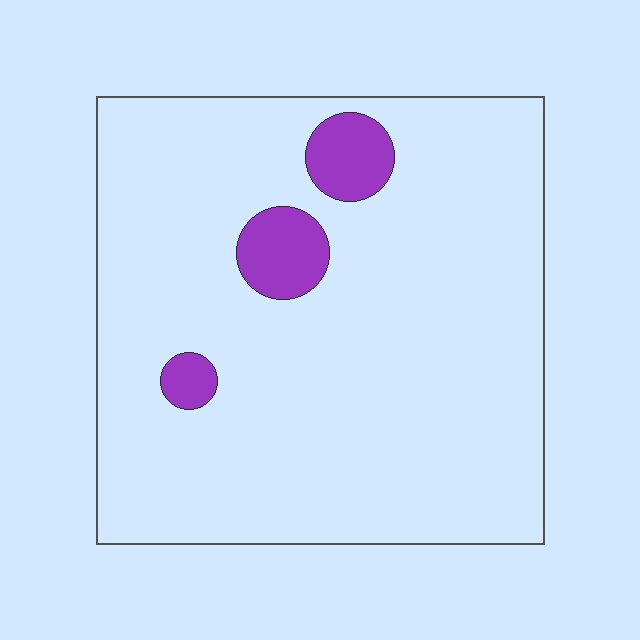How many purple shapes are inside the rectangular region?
3.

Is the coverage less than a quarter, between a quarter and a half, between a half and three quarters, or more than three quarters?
Less than a quarter.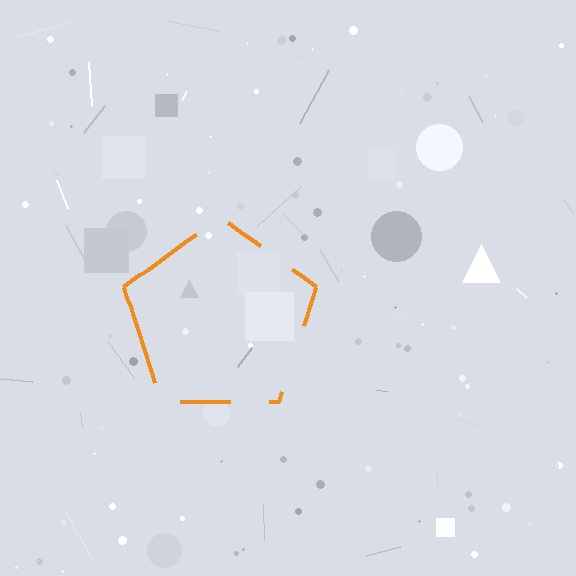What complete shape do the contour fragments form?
The contour fragments form a pentagon.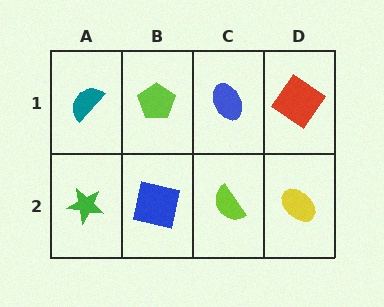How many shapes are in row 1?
4 shapes.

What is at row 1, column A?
A teal semicircle.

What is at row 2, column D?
A yellow ellipse.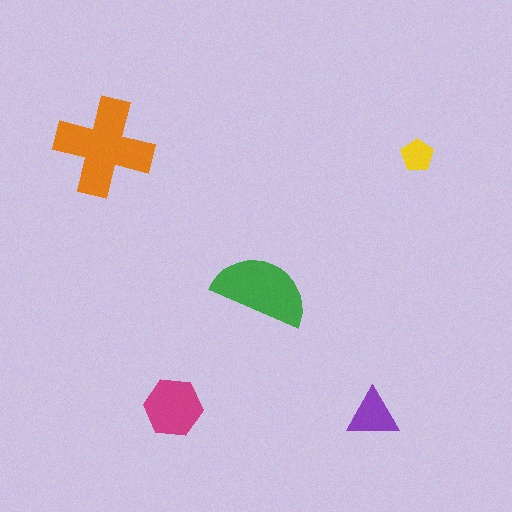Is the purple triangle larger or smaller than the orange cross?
Smaller.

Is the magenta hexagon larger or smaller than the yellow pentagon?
Larger.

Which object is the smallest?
The yellow pentagon.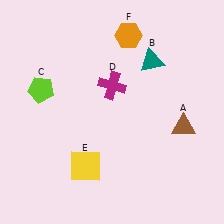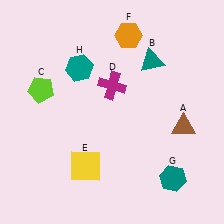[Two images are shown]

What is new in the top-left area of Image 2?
A teal hexagon (H) was added in the top-left area of Image 2.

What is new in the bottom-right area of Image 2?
A teal hexagon (G) was added in the bottom-right area of Image 2.